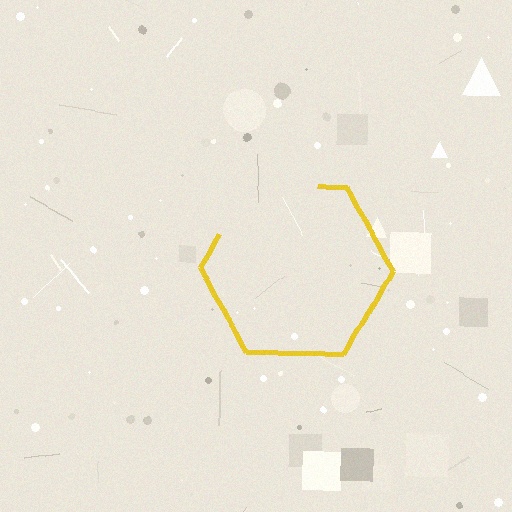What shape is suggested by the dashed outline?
The dashed outline suggests a hexagon.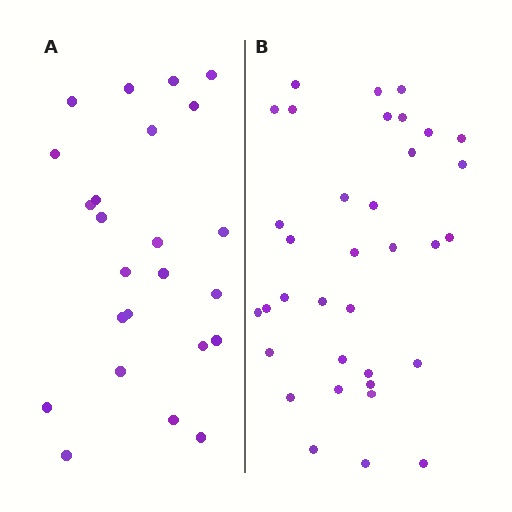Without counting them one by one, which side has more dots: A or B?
Region B (the right region) has more dots.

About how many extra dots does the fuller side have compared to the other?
Region B has roughly 12 or so more dots than region A.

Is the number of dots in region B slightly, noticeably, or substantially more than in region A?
Region B has substantially more. The ratio is roughly 1.5 to 1.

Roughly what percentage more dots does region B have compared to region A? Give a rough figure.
About 45% more.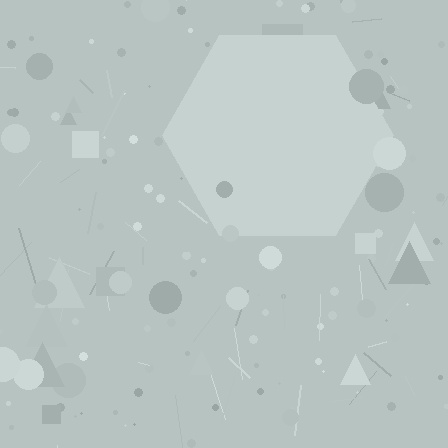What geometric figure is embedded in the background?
A hexagon is embedded in the background.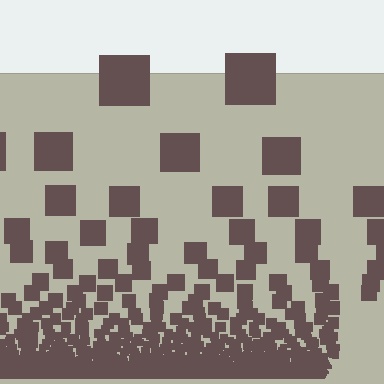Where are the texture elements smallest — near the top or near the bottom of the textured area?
Near the bottom.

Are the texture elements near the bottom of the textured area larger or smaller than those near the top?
Smaller. The gradient is inverted — elements near the bottom are smaller and denser.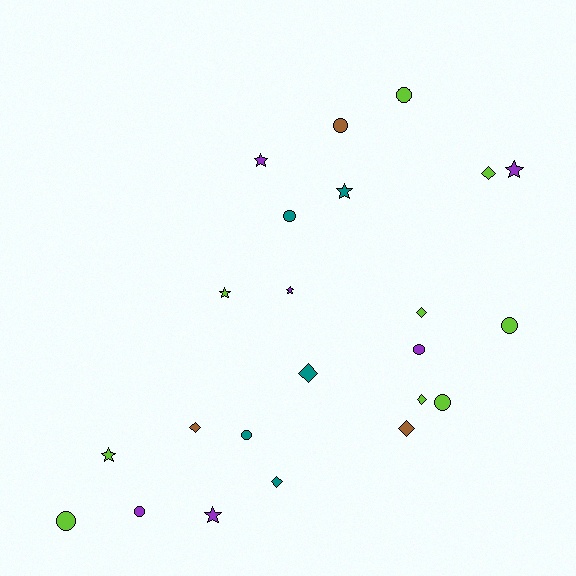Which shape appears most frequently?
Circle, with 9 objects.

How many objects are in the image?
There are 23 objects.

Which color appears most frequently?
Lime, with 9 objects.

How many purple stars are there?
There are 4 purple stars.